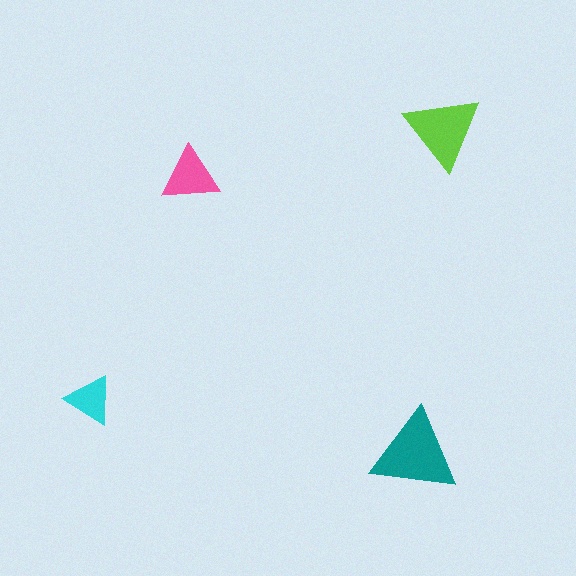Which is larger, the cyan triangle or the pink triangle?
The pink one.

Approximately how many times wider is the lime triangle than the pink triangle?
About 1.5 times wider.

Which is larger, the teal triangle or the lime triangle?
The teal one.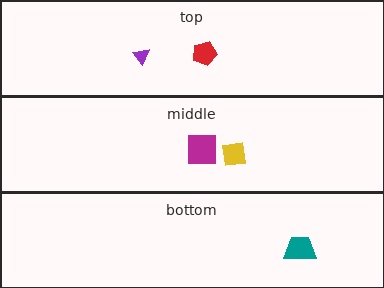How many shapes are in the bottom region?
1.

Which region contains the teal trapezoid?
The bottom region.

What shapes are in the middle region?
The yellow square, the magenta square.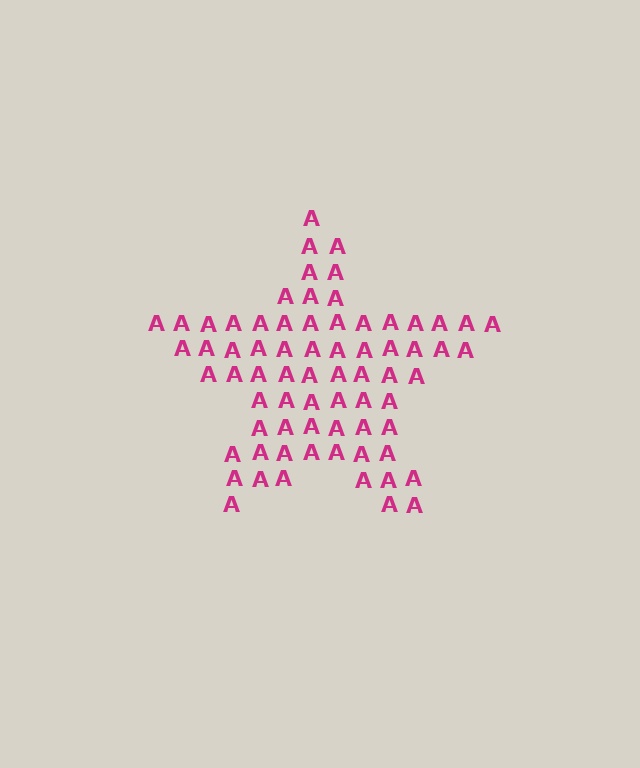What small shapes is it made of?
It is made of small letter A's.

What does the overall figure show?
The overall figure shows a star.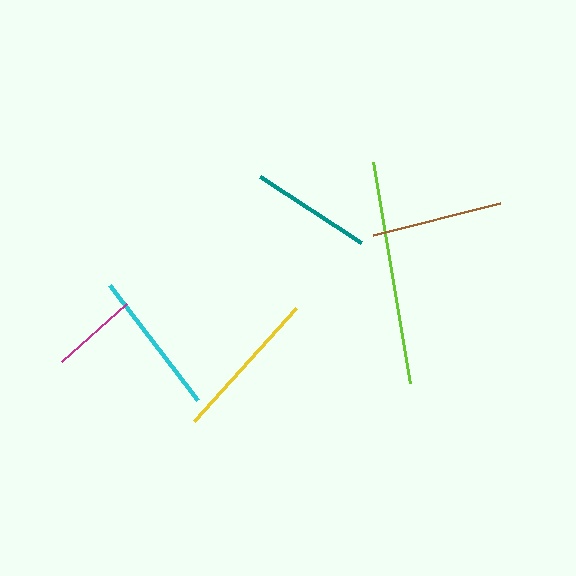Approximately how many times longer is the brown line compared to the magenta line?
The brown line is approximately 1.5 times the length of the magenta line.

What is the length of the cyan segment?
The cyan segment is approximately 145 pixels long.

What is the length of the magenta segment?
The magenta segment is approximately 87 pixels long.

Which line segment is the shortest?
The magenta line is the shortest at approximately 87 pixels.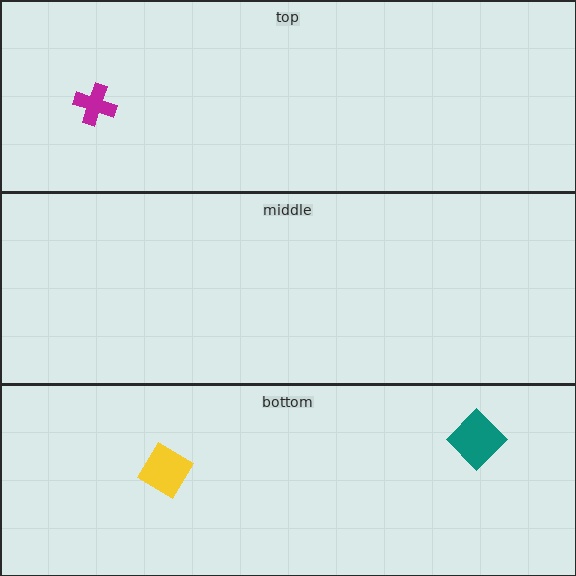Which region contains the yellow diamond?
The bottom region.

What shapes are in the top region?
The magenta cross.